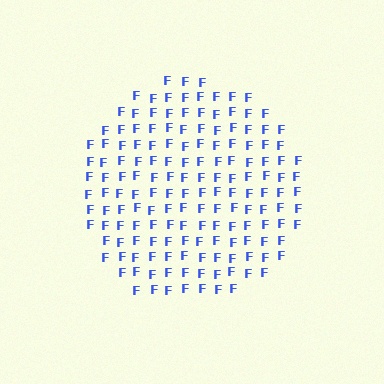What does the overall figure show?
The overall figure shows a circle.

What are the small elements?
The small elements are letter F's.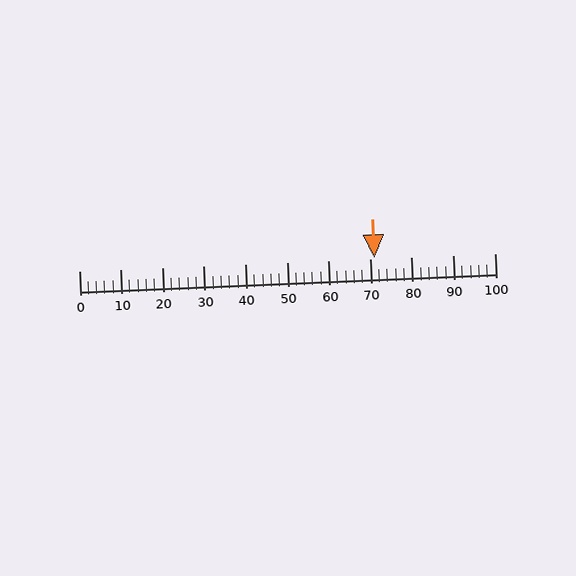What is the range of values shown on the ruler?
The ruler shows values from 0 to 100.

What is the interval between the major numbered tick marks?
The major tick marks are spaced 10 units apart.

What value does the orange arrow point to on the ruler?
The orange arrow points to approximately 71.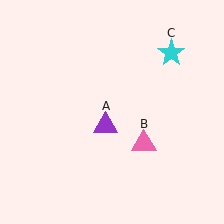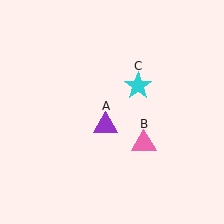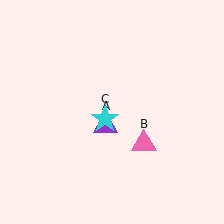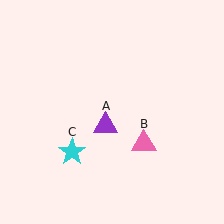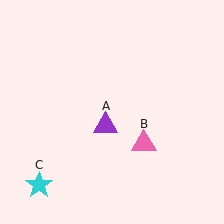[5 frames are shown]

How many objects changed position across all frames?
1 object changed position: cyan star (object C).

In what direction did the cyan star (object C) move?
The cyan star (object C) moved down and to the left.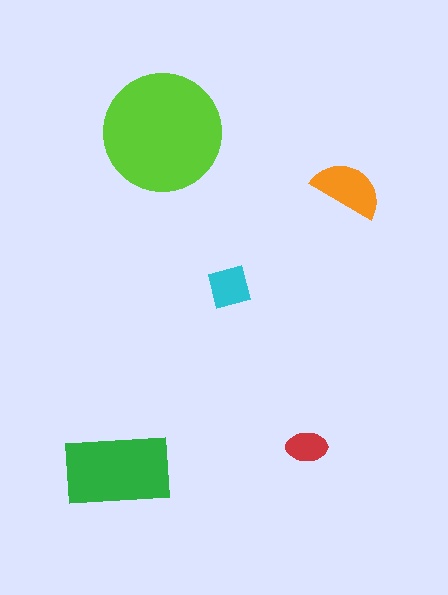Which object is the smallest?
The red ellipse.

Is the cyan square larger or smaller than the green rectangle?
Smaller.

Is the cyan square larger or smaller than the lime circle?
Smaller.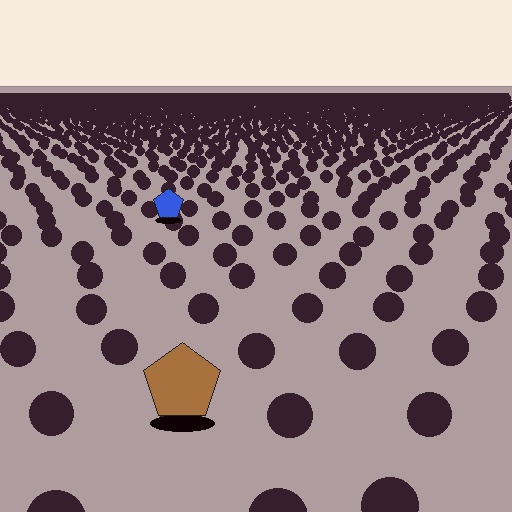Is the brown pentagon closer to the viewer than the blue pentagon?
Yes. The brown pentagon is closer — you can tell from the texture gradient: the ground texture is coarser near it.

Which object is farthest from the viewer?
The blue pentagon is farthest from the viewer. It appears smaller and the ground texture around it is denser.